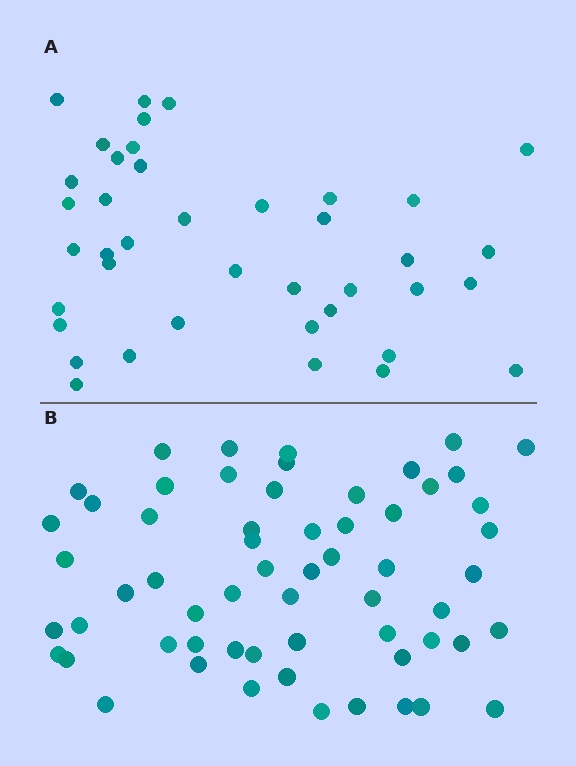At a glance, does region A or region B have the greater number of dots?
Region B (the bottom region) has more dots.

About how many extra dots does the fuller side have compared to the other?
Region B has approximately 20 more dots than region A.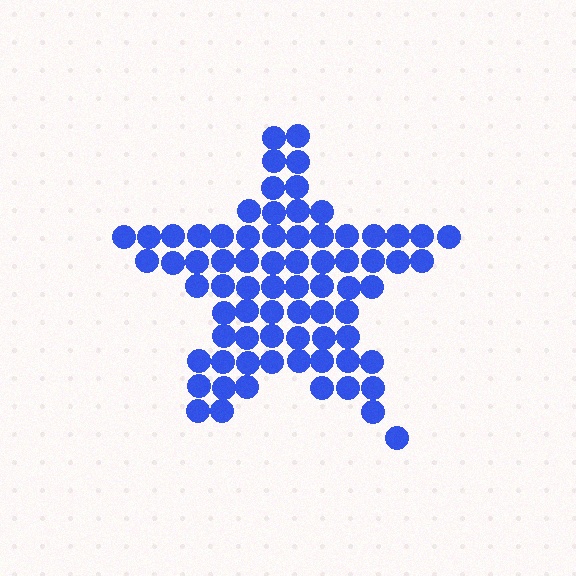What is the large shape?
The large shape is a star.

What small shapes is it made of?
It is made of small circles.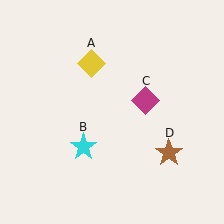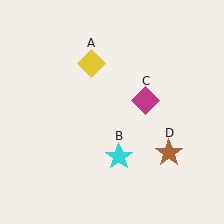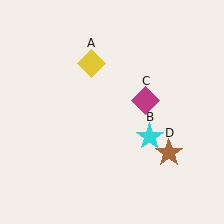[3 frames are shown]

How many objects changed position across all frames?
1 object changed position: cyan star (object B).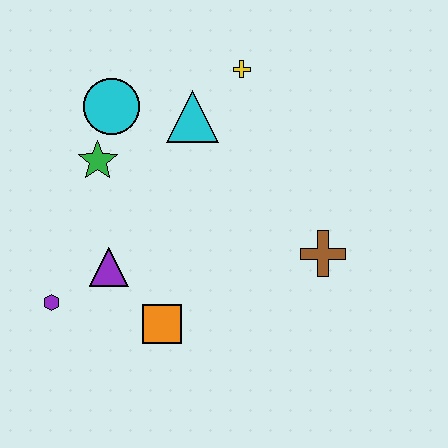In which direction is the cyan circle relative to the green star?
The cyan circle is above the green star.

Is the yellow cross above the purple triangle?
Yes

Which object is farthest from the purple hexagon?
The yellow cross is farthest from the purple hexagon.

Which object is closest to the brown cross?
The orange square is closest to the brown cross.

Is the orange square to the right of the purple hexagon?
Yes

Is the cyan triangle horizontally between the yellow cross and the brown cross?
No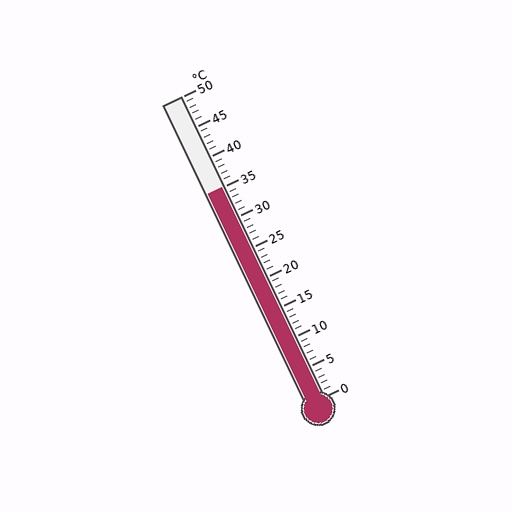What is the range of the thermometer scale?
The thermometer scale ranges from 0°C to 50°C.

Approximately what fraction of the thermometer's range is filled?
The thermometer is filled to approximately 70% of its range.